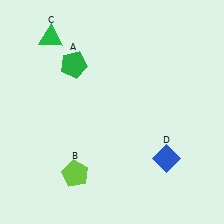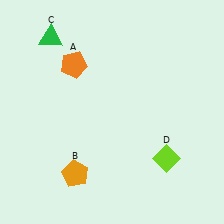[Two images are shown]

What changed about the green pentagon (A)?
In Image 1, A is green. In Image 2, it changed to orange.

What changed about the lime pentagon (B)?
In Image 1, B is lime. In Image 2, it changed to orange.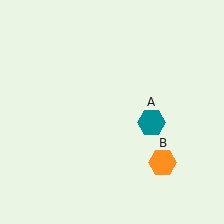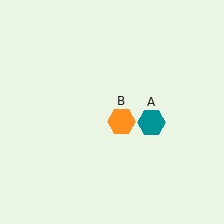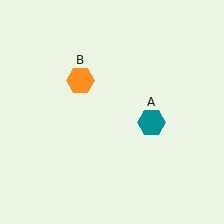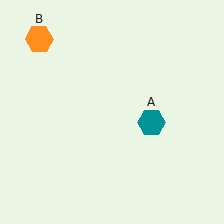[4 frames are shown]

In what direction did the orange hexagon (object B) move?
The orange hexagon (object B) moved up and to the left.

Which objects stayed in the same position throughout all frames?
Teal hexagon (object A) remained stationary.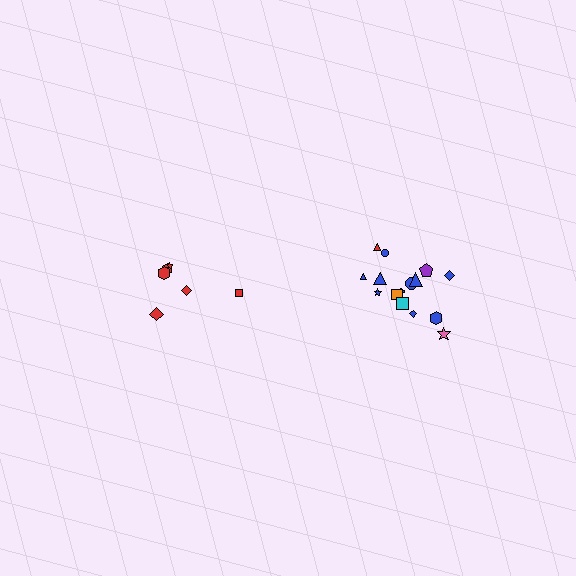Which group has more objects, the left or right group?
The right group.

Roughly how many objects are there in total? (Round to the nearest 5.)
Roughly 20 objects in total.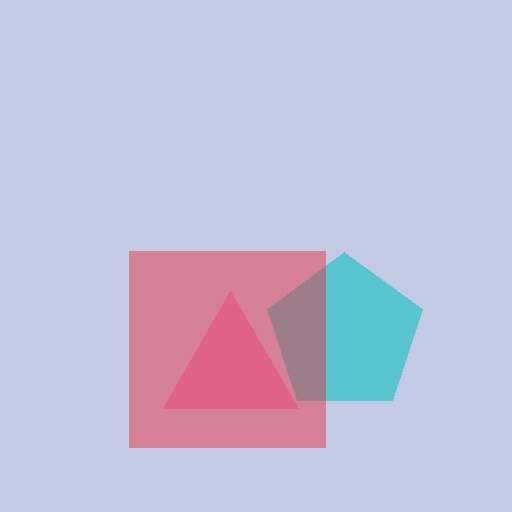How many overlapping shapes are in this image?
There are 3 overlapping shapes in the image.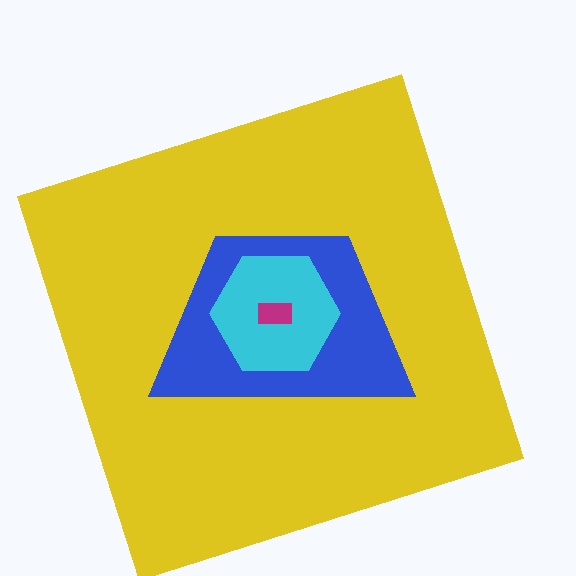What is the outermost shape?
The yellow square.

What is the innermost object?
The magenta rectangle.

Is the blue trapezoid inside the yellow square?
Yes.